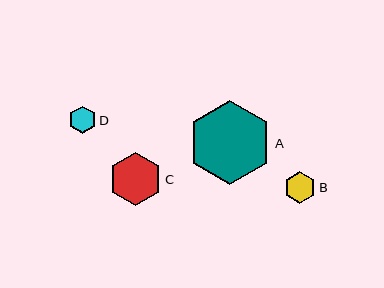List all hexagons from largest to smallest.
From largest to smallest: A, C, B, D.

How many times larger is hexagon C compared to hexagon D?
Hexagon C is approximately 1.9 times the size of hexagon D.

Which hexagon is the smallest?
Hexagon D is the smallest with a size of approximately 27 pixels.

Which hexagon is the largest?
Hexagon A is the largest with a size of approximately 85 pixels.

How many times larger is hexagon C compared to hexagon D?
Hexagon C is approximately 1.9 times the size of hexagon D.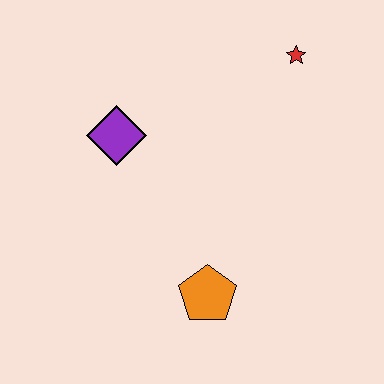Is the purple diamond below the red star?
Yes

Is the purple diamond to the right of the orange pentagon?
No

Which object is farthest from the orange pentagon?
The red star is farthest from the orange pentagon.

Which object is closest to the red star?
The purple diamond is closest to the red star.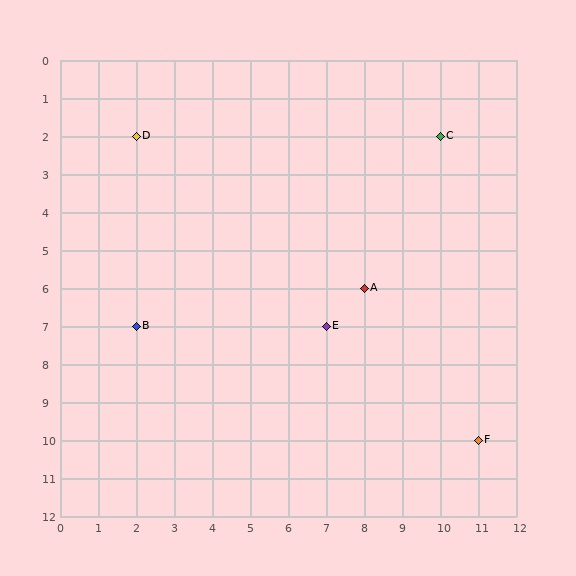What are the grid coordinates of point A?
Point A is at grid coordinates (8, 6).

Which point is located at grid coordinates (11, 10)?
Point F is at (11, 10).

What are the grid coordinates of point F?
Point F is at grid coordinates (11, 10).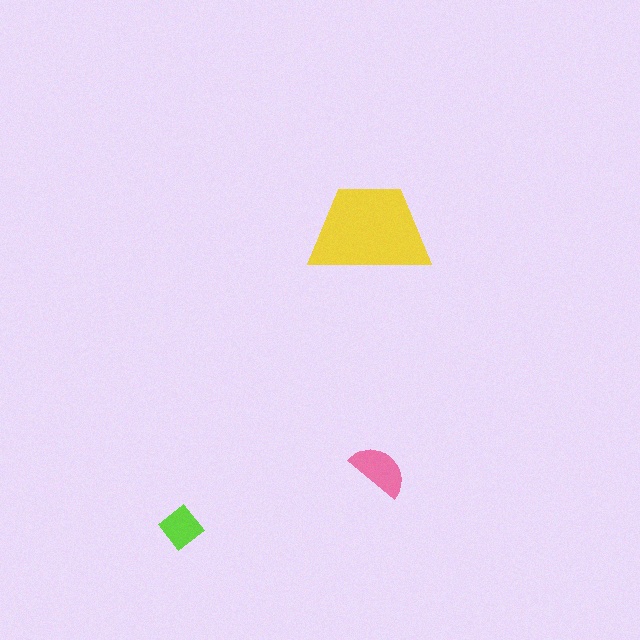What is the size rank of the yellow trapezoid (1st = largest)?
1st.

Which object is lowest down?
The lime diamond is bottommost.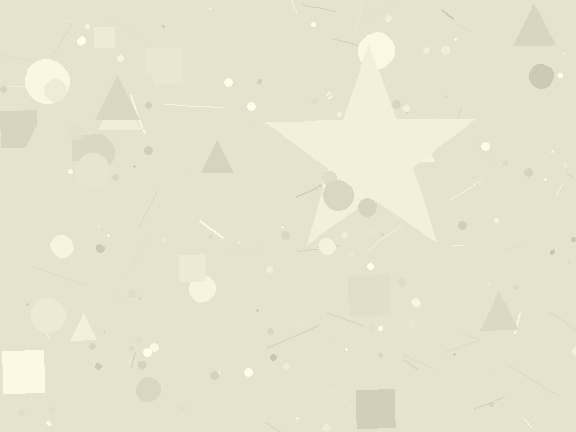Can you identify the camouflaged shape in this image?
The camouflaged shape is a star.